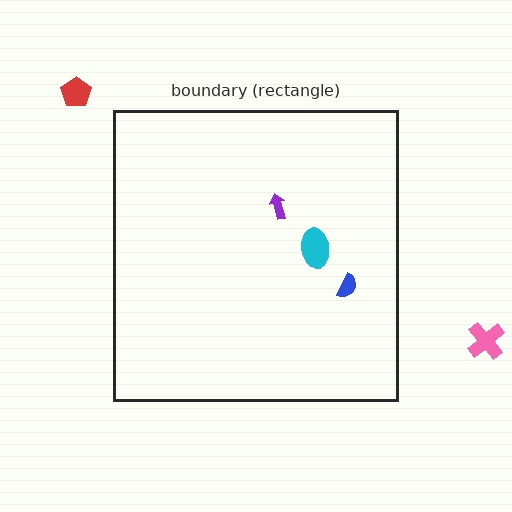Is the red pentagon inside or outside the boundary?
Outside.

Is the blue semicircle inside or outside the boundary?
Inside.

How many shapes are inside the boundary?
3 inside, 2 outside.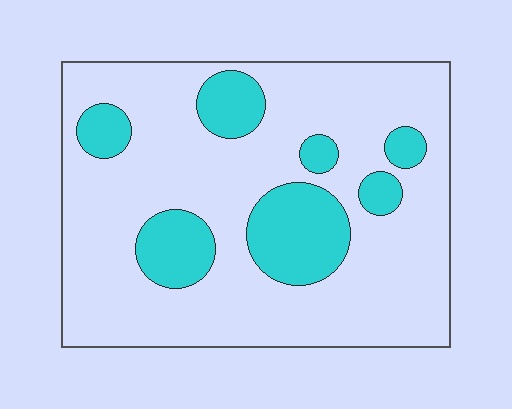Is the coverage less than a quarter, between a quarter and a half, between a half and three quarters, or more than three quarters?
Less than a quarter.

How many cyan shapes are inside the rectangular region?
7.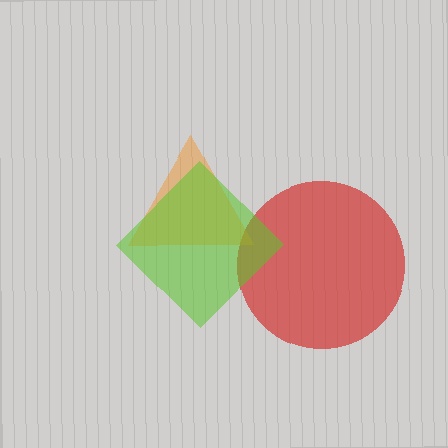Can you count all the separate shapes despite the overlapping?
Yes, there are 3 separate shapes.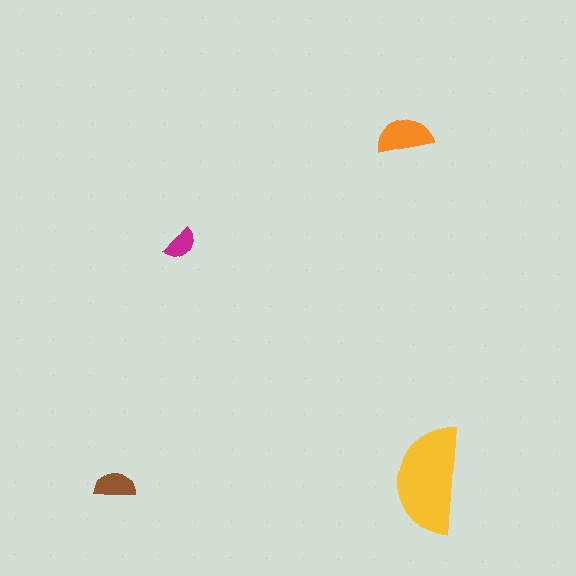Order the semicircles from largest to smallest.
the yellow one, the orange one, the brown one, the magenta one.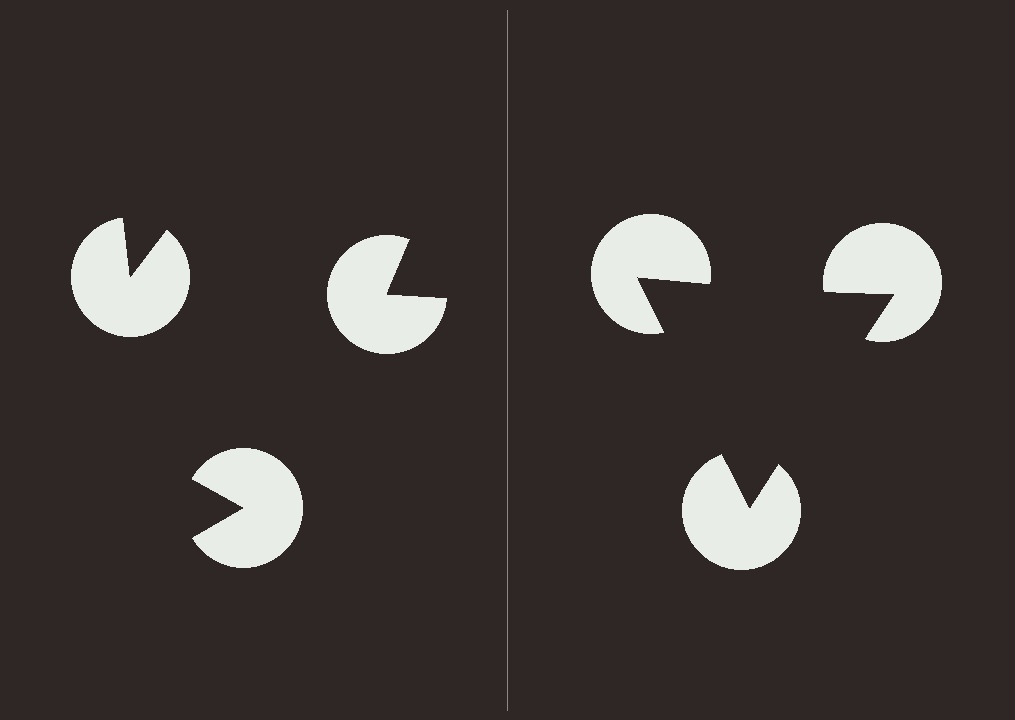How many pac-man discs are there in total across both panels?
6 — 3 on each side.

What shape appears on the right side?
An illusory triangle.